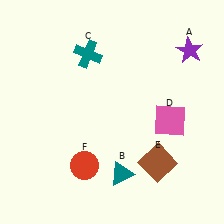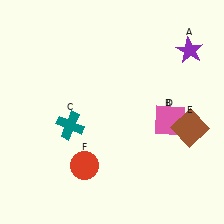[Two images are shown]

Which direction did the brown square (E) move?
The brown square (E) moved up.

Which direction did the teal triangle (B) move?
The teal triangle (B) moved up.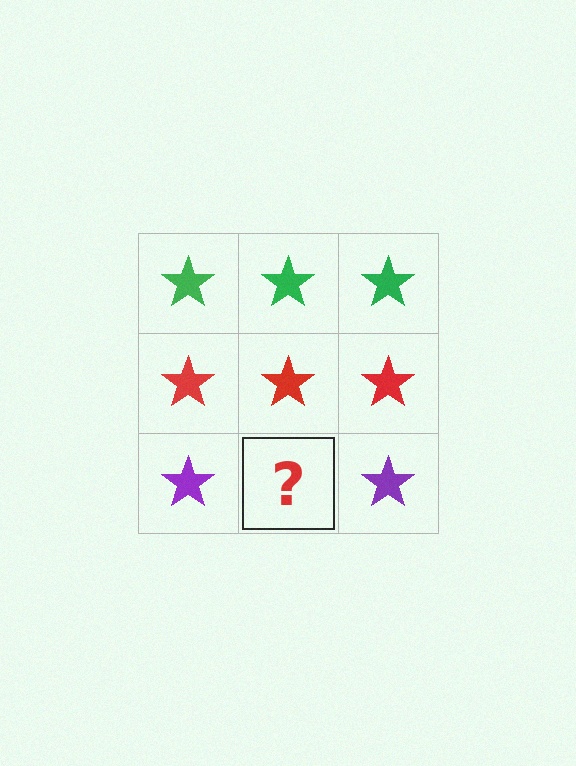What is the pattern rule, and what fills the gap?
The rule is that each row has a consistent color. The gap should be filled with a purple star.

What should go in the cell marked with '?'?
The missing cell should contain a purple star.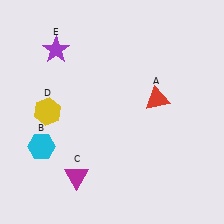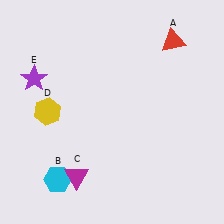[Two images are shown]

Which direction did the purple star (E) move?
The purple star (E) moved down.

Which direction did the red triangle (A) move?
The red triangle (A) moved up.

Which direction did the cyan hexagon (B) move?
The cyan hexagon (B) moved down.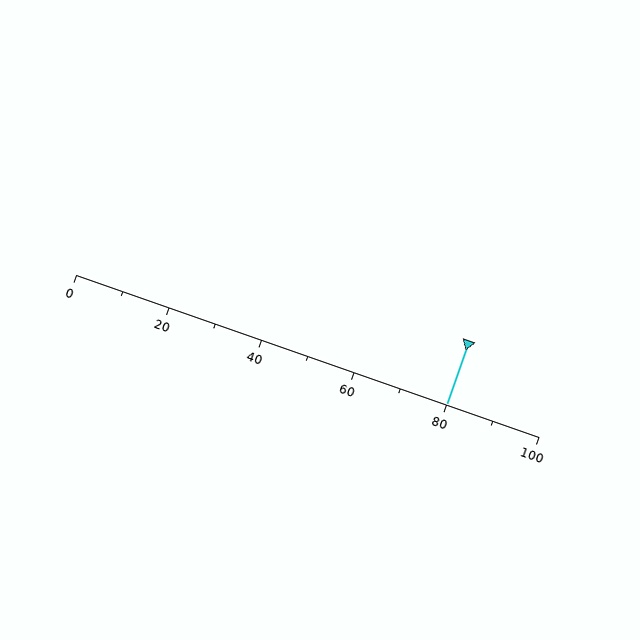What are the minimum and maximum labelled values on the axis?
The axis runs from 0 to 100.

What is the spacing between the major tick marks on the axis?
The major ticks are spaced 20 apart.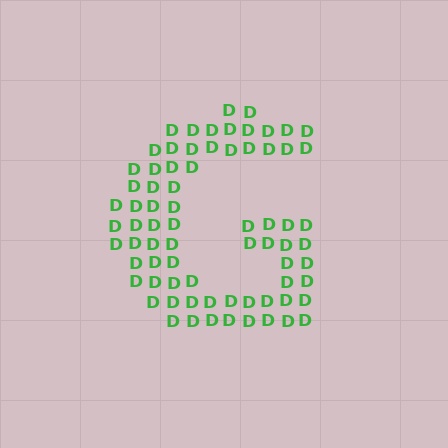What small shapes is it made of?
It is made of small letter D's.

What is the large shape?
The large shape is the letter G.